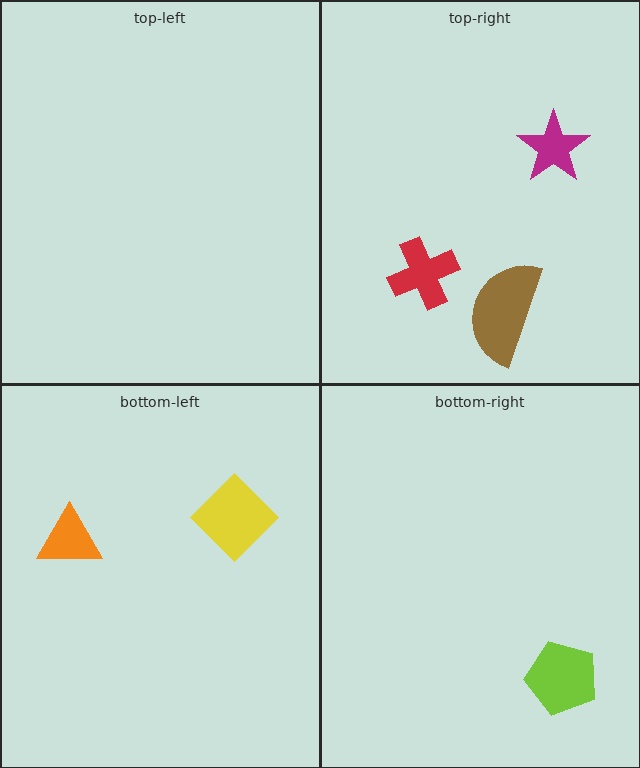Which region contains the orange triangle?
The bottom-left region.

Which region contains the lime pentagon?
The bottom-right region.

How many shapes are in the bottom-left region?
2.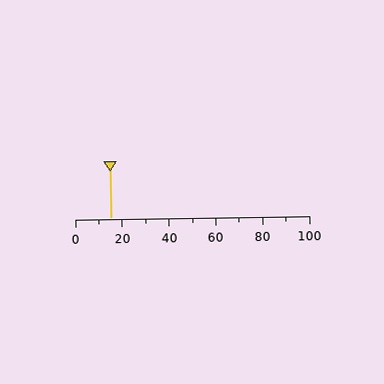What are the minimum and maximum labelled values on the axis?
The axis runs from 0 to 100.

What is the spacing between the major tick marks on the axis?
The major ticks are spaced 20 apart.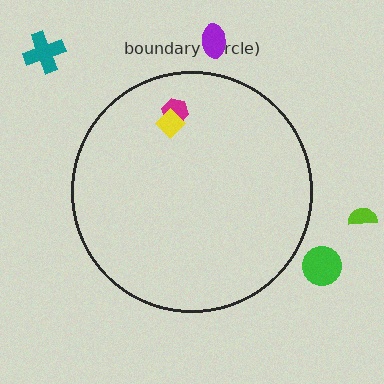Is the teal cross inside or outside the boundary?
Outside.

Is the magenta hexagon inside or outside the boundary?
Inside.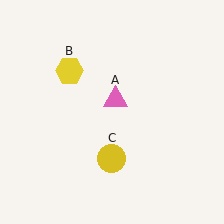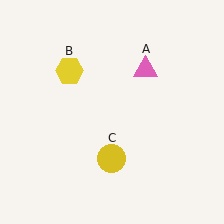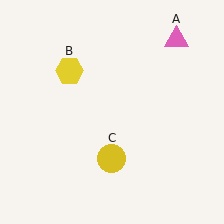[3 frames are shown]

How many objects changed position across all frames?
1 object changed position: pink triangle (object A).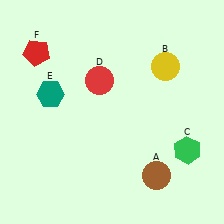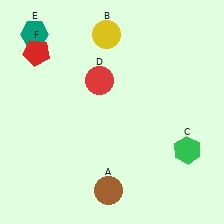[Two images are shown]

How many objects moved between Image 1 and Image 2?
3 objects moved between the two images.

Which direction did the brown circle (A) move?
The brown circle (A) moved left.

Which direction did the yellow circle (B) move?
The yellow circle (B) moved left.